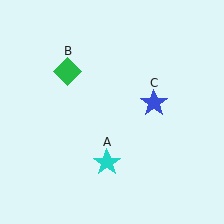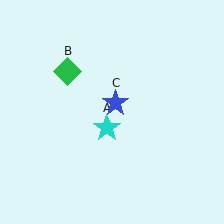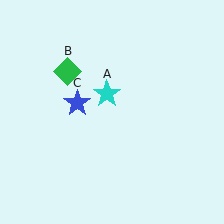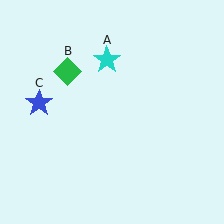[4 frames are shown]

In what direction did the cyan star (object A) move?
The cyan star (object A) moved up.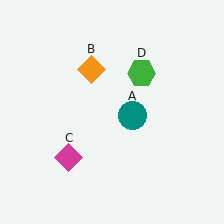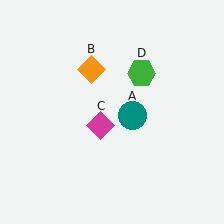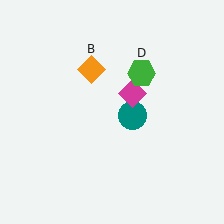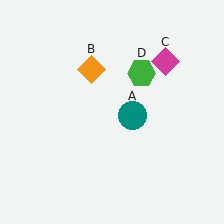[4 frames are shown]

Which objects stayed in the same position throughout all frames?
Teal circle (object A) and orange diamond (object B) and green hexagon (object D) remained stationary.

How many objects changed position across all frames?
1 object changed position: magenta diamond (object C).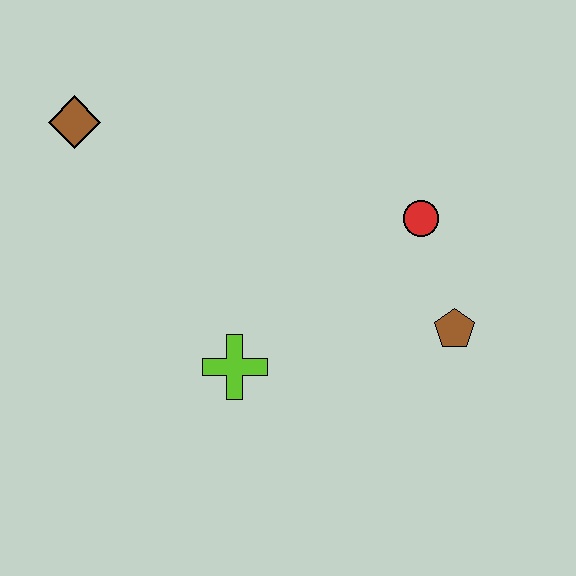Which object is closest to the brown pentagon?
The red circle is closest to the brown pentagon.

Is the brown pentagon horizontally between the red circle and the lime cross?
No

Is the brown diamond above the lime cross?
Yes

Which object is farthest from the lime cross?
The brown diamond is farthest from the lime cross.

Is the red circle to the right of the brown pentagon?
No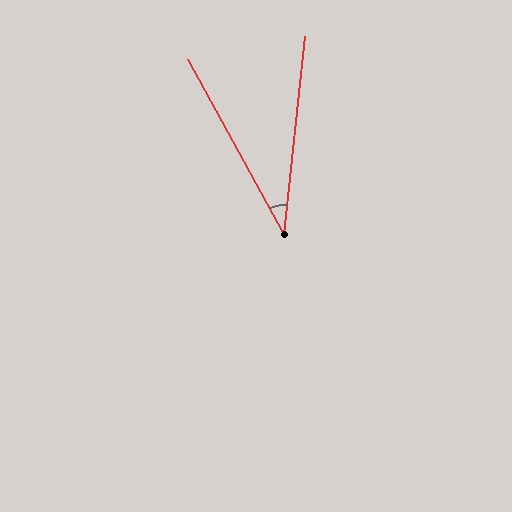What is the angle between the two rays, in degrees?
Approximately 35 degrees.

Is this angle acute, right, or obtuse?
It is acute.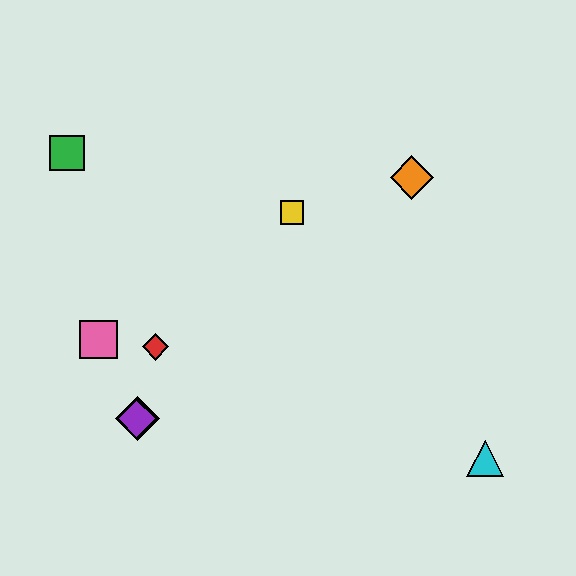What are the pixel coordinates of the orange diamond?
The orange diamond is at (412, 177).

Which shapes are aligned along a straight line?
The blue diamond, the purple diamond, the orange diamond are aligned along a straight line.